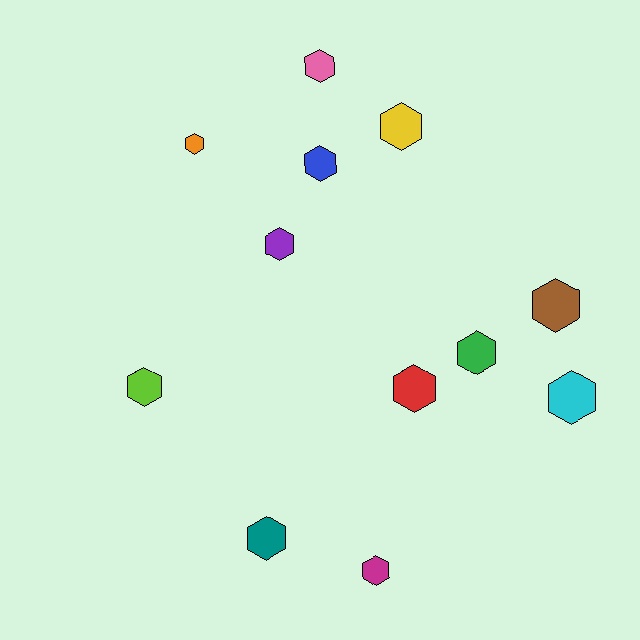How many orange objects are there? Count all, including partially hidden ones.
There is 1 orange object.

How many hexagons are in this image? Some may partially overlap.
There are 12 hexagons.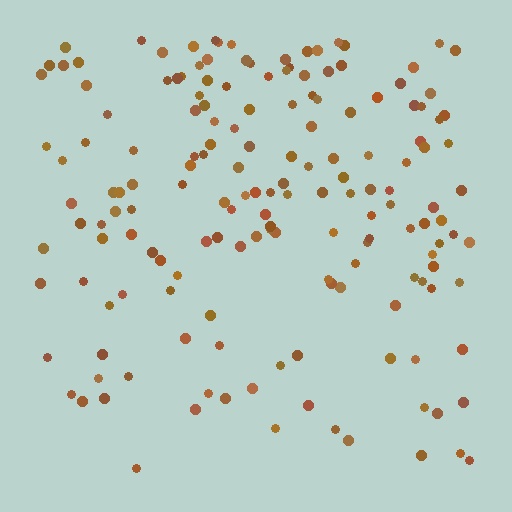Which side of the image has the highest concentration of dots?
The top.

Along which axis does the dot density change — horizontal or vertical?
Vertical.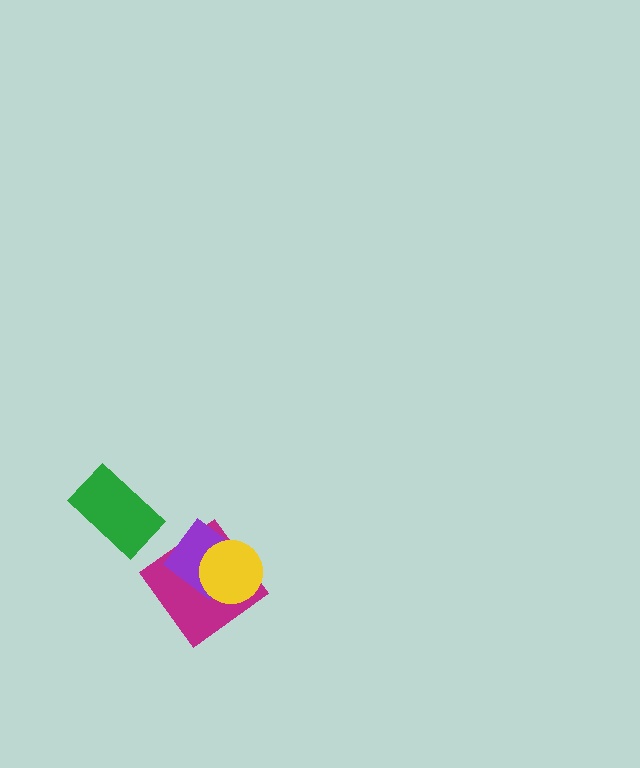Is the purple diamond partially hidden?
Yes, it is partially covered by another shape.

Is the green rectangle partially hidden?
No, no other shape covers it.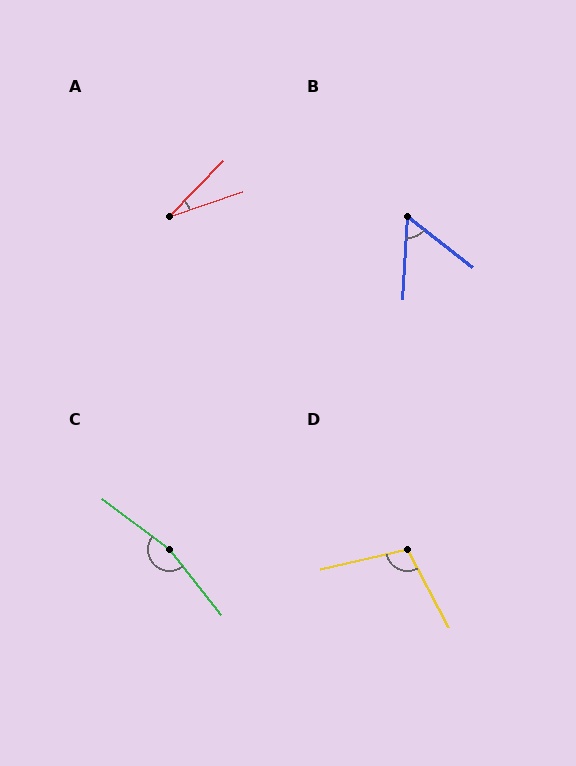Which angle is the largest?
C, at approximately 165 degrees.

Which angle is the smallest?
A, at approximately 27 degrees.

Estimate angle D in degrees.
Approximately 105 degrees.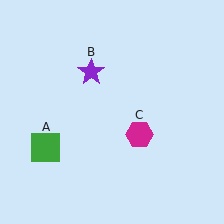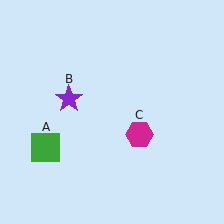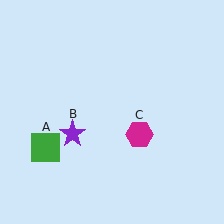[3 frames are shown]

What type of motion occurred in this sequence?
The purple star (object B) rotated counterclockwise around the center of the scene.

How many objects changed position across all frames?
1 object changed position: purple star (object B).